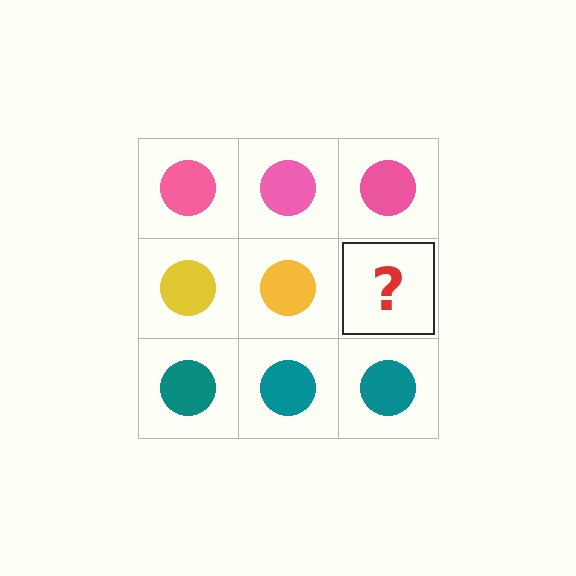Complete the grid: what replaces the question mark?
The question mark should be replaced with a yellow circle.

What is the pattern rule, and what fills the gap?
The rule is that each row has a consistent color. The gap should be filled with a yellow circle.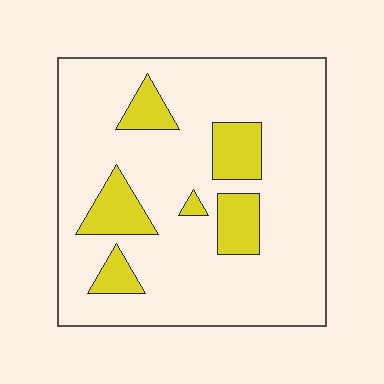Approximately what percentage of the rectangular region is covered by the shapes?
Approximately 15%.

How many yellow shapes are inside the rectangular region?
6.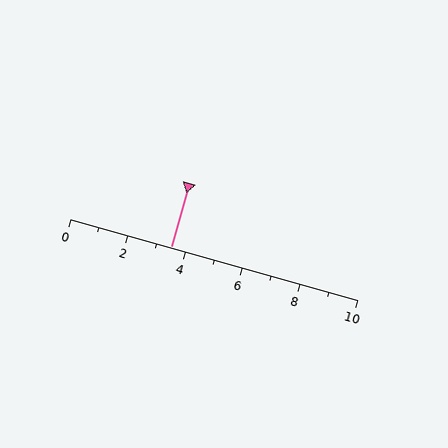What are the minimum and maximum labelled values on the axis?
The axis runs from 0 to 10.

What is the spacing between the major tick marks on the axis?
The major ticks are spaced 2 apart.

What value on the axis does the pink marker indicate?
The marker indicates approximately 3.5.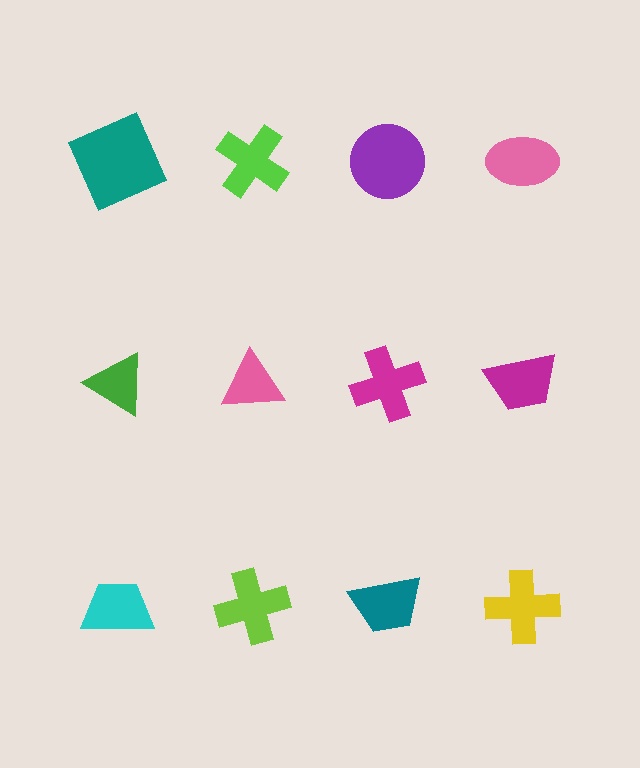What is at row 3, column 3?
A teal trapezoid.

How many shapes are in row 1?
4 shapes.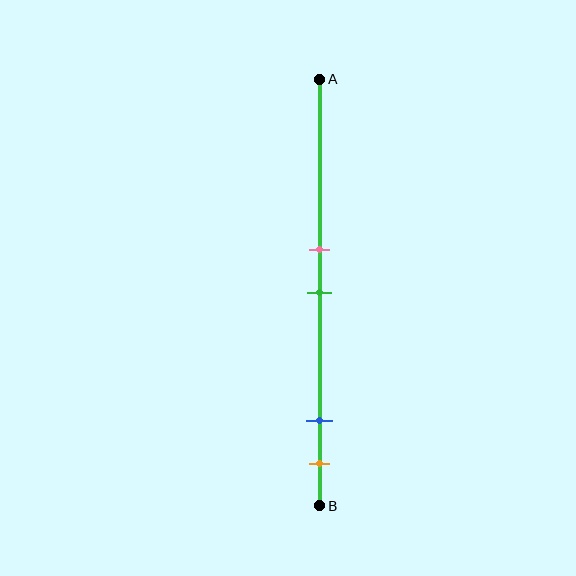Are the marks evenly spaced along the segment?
No, the marks are not evenly spaced.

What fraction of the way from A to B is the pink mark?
The pink mark is approximately 40% (0.4) of the way from A to B.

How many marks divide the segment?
There are 4 marks dividing the segment.